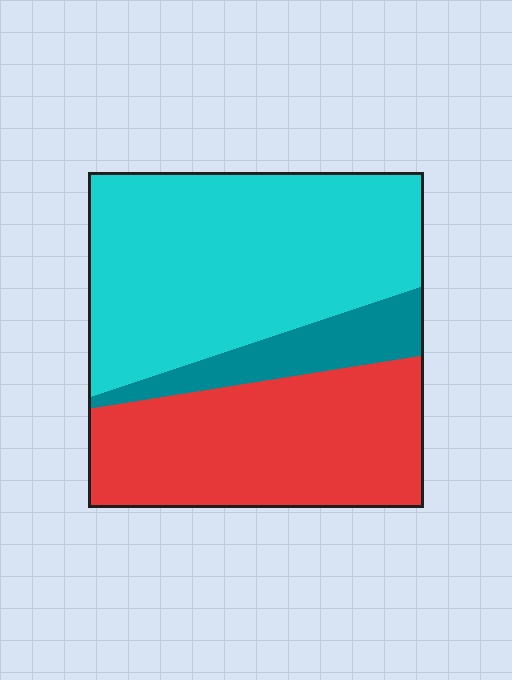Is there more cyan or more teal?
Cyan.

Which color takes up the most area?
Cyan, at roughly 50%.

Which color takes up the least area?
Teal, at roughly 10%.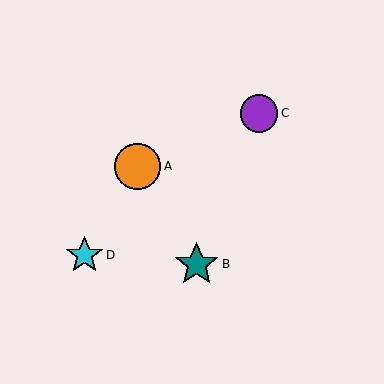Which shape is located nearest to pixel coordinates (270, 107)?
The purple circle (labeled C) at (259, 113) is nearest to that location.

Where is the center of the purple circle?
The center of the purple circle is at (259, 113).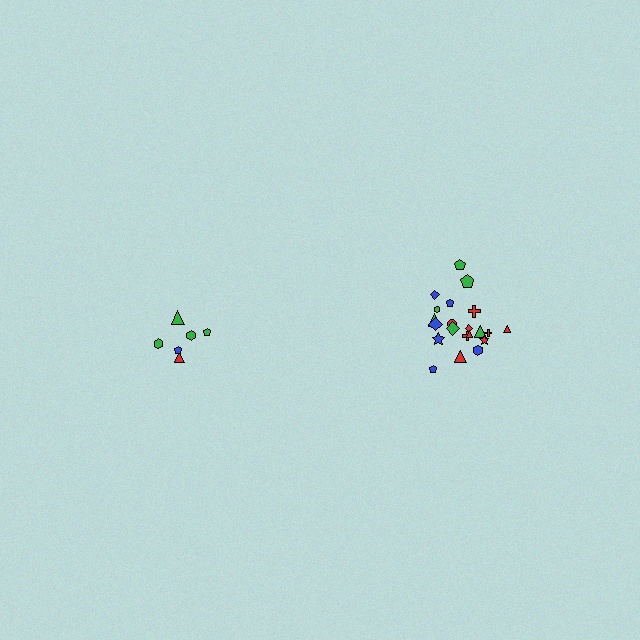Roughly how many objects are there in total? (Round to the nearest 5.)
Roughly 30 objects in total.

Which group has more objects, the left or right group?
The right group.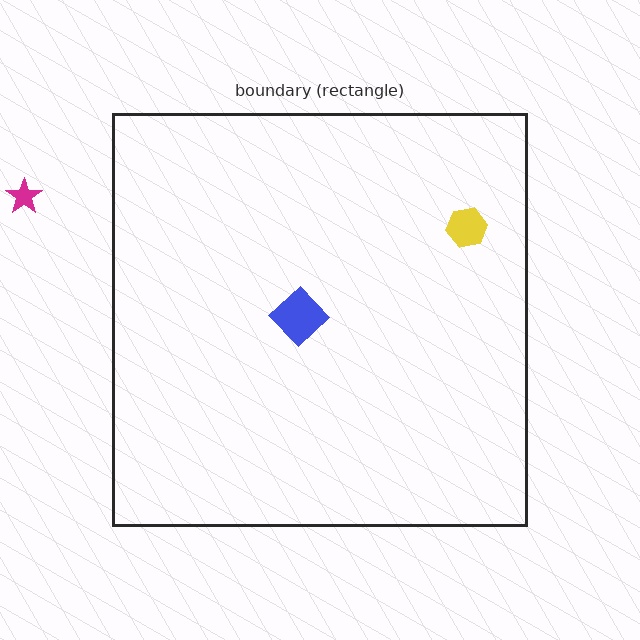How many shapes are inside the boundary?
2 inside, 1 outside.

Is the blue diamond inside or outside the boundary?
Inside.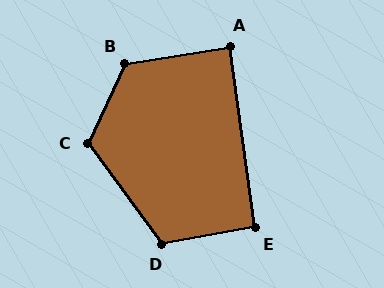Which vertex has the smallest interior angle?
A, at approximately 89 degrees.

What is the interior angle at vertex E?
Approximately 92 degrees (approximately right).